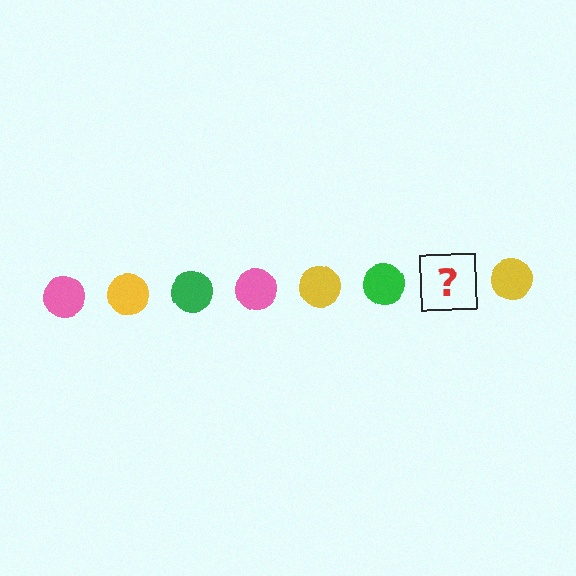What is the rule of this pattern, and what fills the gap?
The rule is that the pattern cycles through pink, yellow, green circles. The gap should be filled with a pink circle.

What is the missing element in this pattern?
The missing element is a pink circle.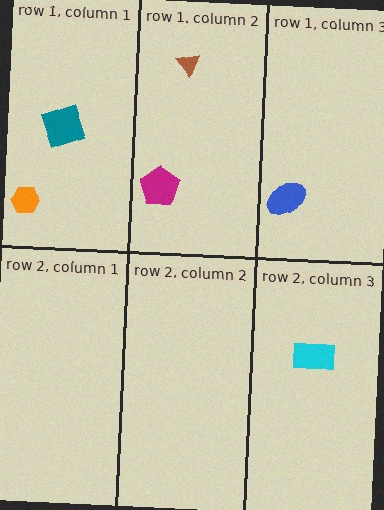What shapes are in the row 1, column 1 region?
The orange hexagon, the teal square.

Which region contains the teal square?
The row 1, column 1 region.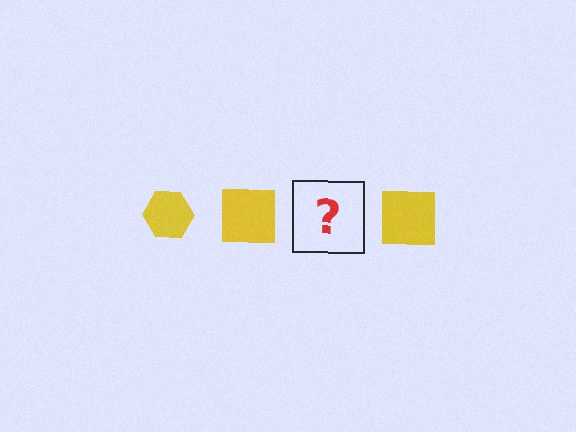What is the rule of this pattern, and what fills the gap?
The rule is that the pattern cycles through hexagon, square shapes in yellow. The gap should be filled with a yellow hexagon.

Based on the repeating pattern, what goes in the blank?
The blank should be a yellow hexagon.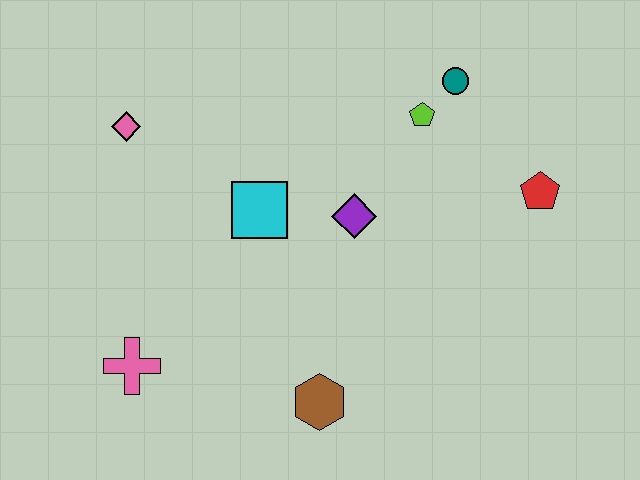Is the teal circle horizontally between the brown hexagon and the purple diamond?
No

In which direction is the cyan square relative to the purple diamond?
The cyan square is to the left of the purple diamond.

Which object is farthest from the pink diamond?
The red pentagon is farthest from the pink diamond.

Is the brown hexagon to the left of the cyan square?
No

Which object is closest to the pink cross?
The brown hexagon is closest to the pink cross.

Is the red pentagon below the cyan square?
No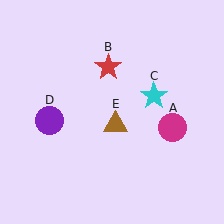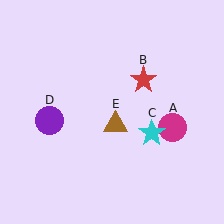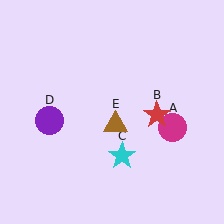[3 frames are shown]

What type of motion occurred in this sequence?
The red star (object B), cyan star (object C) rotated clockwise around the center of the scene.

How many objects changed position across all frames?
2 objects changed position: red star (object B), cyan star (object C).